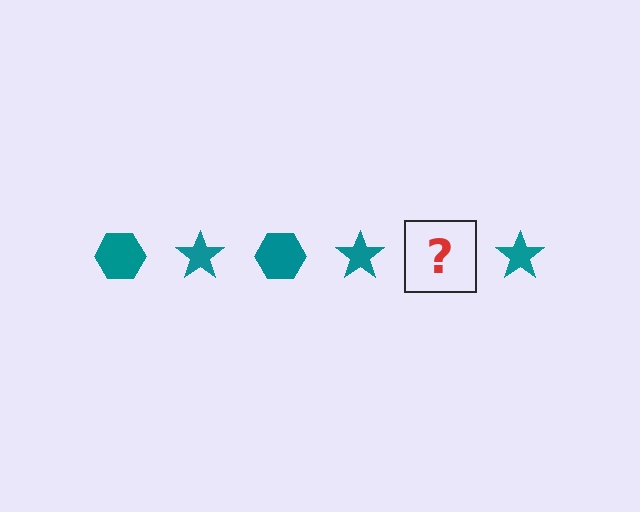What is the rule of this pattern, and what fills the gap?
The rule is that the pattern cycles through hexagon, star shapes in teal. The gap should be filled with a teal hexagon.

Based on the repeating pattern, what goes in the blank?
The blank should be a teal hexagon.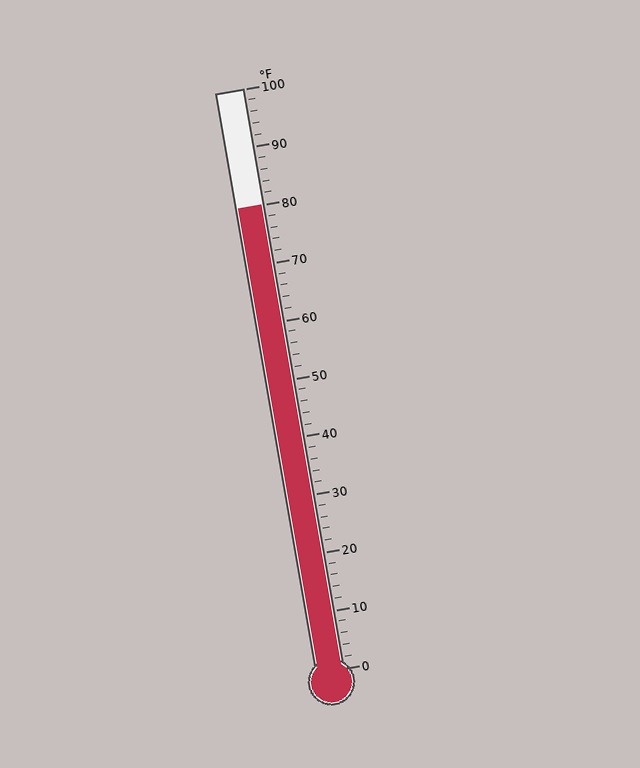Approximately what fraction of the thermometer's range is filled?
The thermometer is filled to approximately 80% of its range.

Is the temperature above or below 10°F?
The temperature is above 10°F.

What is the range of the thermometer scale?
The thermometer scale ranges from 0°F to 100°F.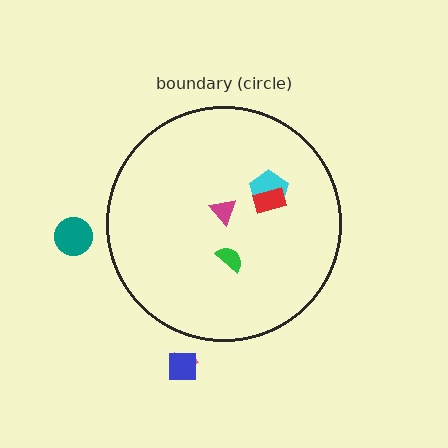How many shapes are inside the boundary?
4 inside, 3 outside.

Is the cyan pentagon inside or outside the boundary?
Inside.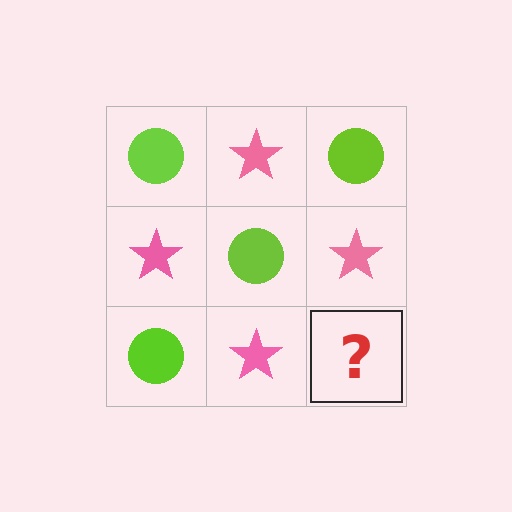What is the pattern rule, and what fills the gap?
The rule is that it alternates lime circle and pink star in a checkerboard pattern. The gap should be filled with a lime circle.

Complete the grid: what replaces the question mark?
The question mark should be replaced with a lime circle.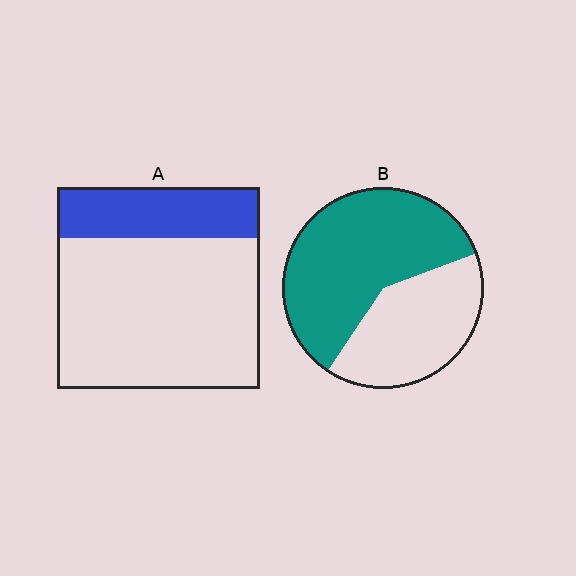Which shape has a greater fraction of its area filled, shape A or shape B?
Shape B.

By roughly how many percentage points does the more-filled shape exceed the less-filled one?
By roughly 35 percentage points (B over A).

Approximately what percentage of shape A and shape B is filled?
A is approximately 25% and B is approximately 60%.